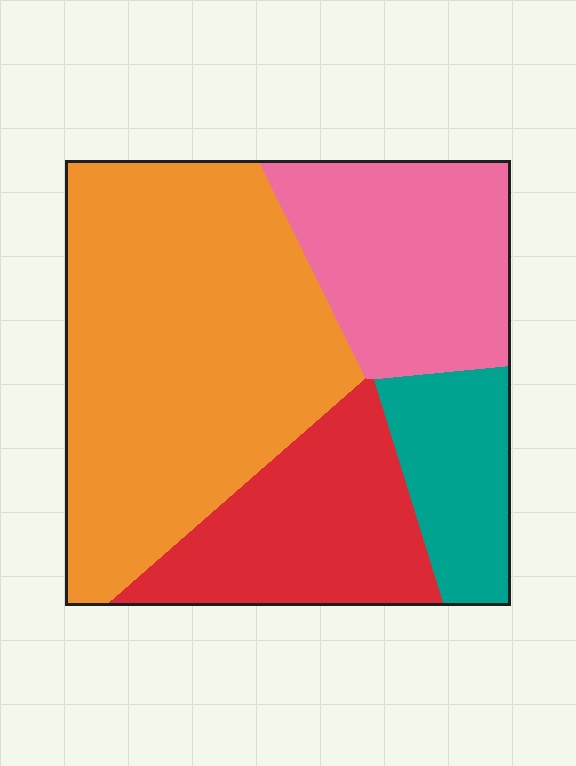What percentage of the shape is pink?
Pink takes up between a sixth and a third of the shape.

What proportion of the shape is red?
Red takes up less than a quarter of the shape.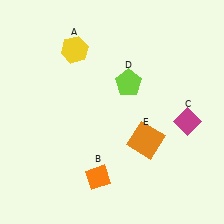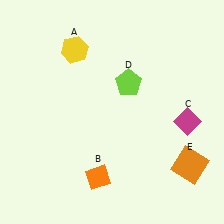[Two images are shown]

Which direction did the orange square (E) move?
The orange square (E) moved right.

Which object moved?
The orange square (E) moved right.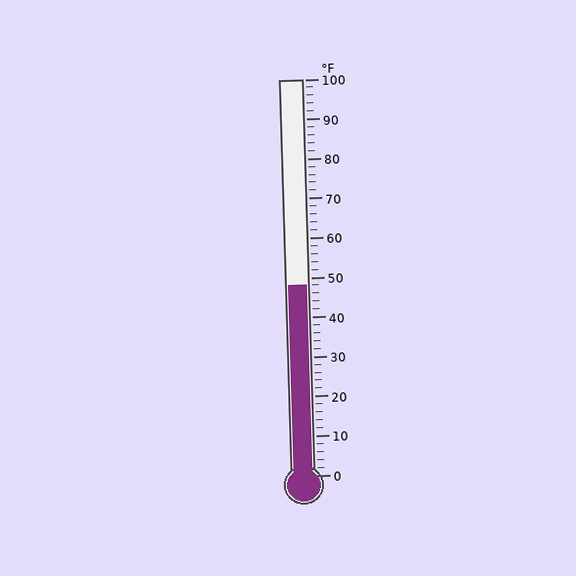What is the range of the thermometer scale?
The thermometer scale ranges from 0°F to 100°F.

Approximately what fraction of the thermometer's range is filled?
The thermometer is filled to approximately 50% of its range.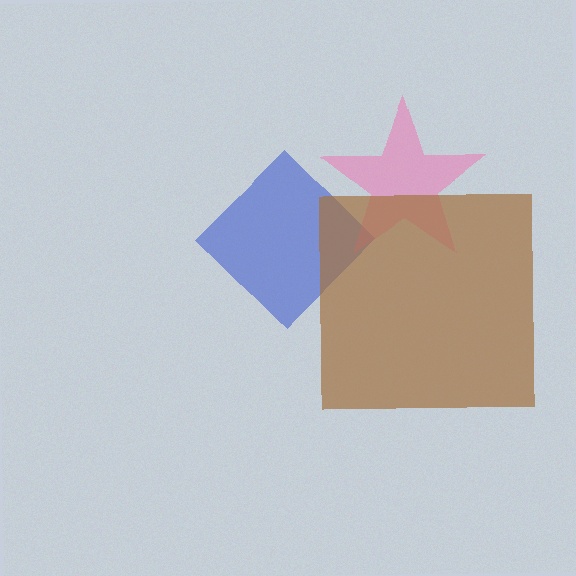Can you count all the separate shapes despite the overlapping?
Yes, there are 3 separate shapes.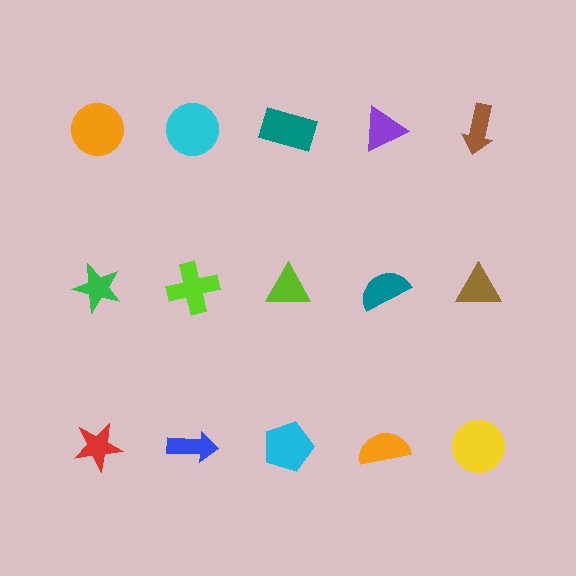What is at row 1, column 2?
A cyan circle.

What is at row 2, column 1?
A green star.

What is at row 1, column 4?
A purple triangle.